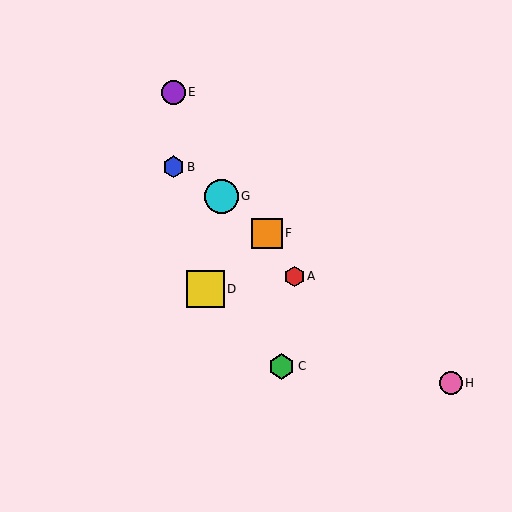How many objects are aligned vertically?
2 objects (B, E) are aligned vertically.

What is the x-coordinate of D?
Object D is at x≈206.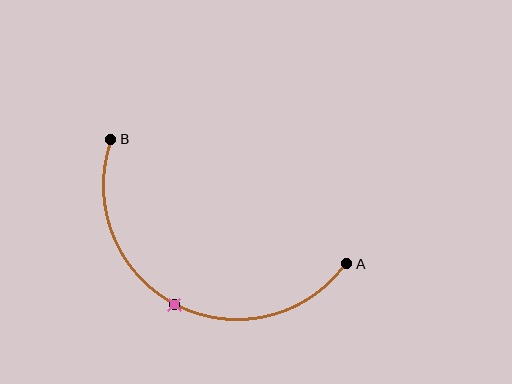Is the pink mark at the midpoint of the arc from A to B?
Yes. The pink mark lies on the arc at equal arc-length from both A and B — it is the arc midpoint.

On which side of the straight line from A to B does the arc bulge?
The arc bulges below the straight line connecting A and B.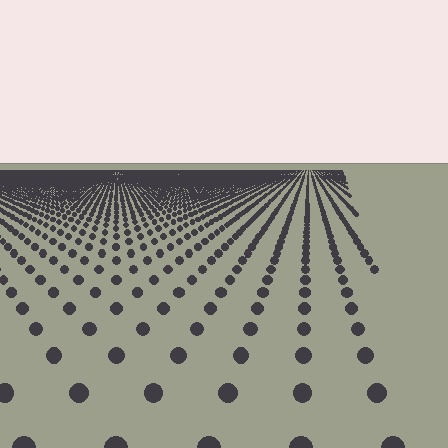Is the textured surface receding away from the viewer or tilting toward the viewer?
The surface is receding away from the viewer. Texture elements get smaller and denser toward the top.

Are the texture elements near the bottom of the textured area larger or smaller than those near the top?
Larger. Near the bottom, elements are closer to the viewer and appear at a bigger on-screen size.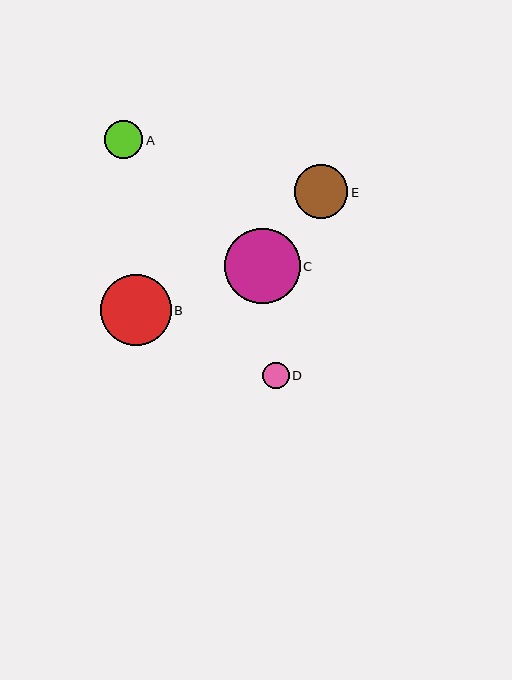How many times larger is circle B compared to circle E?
Circle B is approximately 1.3 times the size of circle E.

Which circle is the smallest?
Circle D is the smallest with a size of approximately 26 pixels.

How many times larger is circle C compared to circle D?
Circle C is approximately 2.9 times the size of circle D.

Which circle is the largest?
Circle C is the largest with a size of approximately 75 pixels.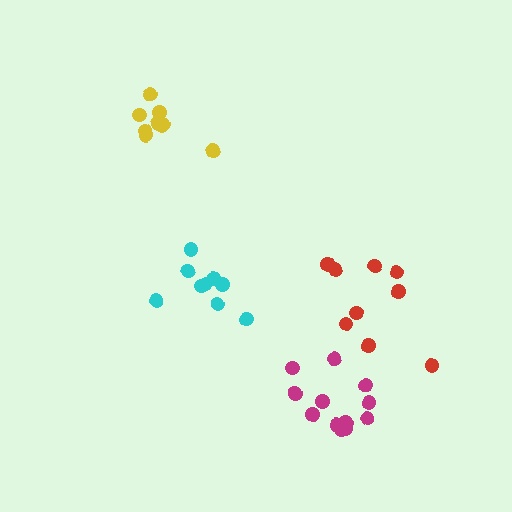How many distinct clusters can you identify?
There are 4 distinct clusters.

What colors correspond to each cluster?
The clusters are colored: cyan, red, magenta, yellow.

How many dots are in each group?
Group 1: 9 dots, Group 2: 9 dots, Group 3: 12 dots, Group 4: 9 dots (39 total).